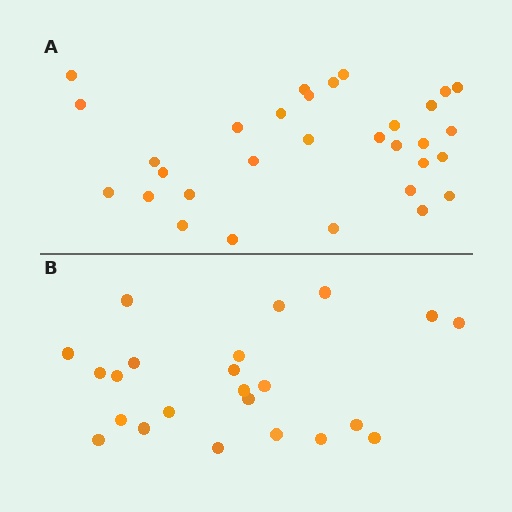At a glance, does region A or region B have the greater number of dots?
Region A (the top region) has more dots.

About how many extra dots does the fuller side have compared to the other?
Region A has roughly 8 or so more dots than region B.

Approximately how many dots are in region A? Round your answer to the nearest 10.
About 30 dots. (The exact count is 31, which rounds to 30.)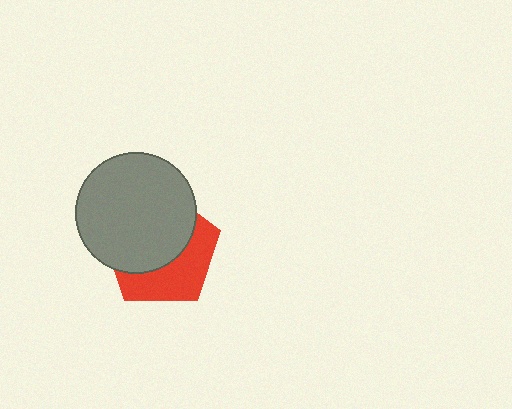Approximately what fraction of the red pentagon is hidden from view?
Roughly 58% of the red pentagon is hidden behind the gray circle.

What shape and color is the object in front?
The object in front is a gray circle.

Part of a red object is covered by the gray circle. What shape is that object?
It is a pentagon.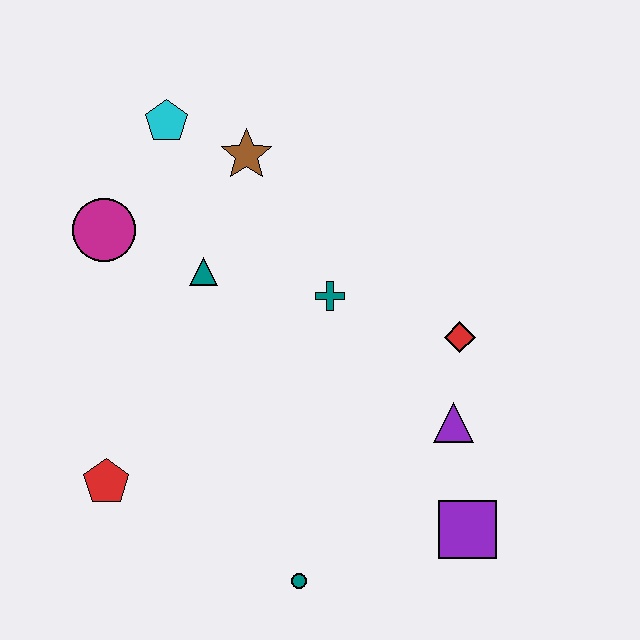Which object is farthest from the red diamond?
The red pentagon is farthest from the red diamond.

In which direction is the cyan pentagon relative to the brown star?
The cyan pentagon is to the left of the brown star.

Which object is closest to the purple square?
The purple triangle is closest to the purple square.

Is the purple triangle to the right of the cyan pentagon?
Yes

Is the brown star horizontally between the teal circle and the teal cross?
No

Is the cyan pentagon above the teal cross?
Yes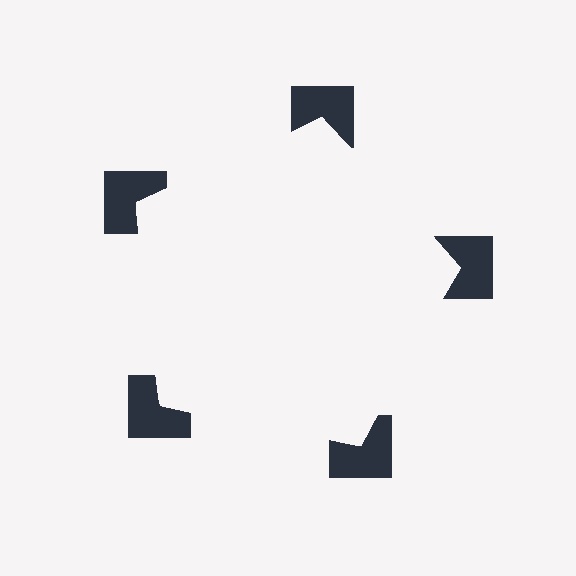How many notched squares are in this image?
There are 5 — one at each vertex of the illusory pentagon.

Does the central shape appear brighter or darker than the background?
It typically appears slightly brighter than the background, even though no actual brightness change is drawn.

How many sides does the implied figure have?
5 sides.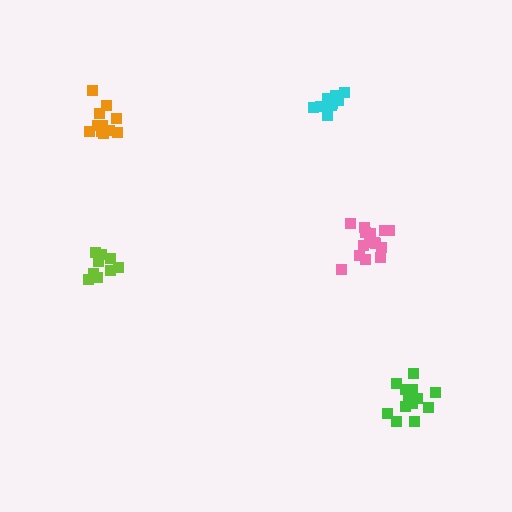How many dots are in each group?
Group 1: 9 dots, Group 2: 11 dots, Group 3: 15 dots, Group 4: 10 dots, Group 5: 14 dots (59 total).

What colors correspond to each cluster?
The clusters are colored: cyan, orange, pink, lime, green.